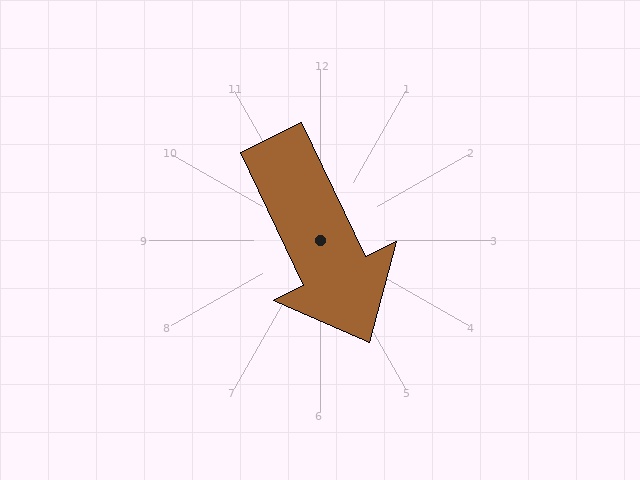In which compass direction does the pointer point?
Southeast.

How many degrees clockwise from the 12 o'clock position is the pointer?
Approximately 154 degrees.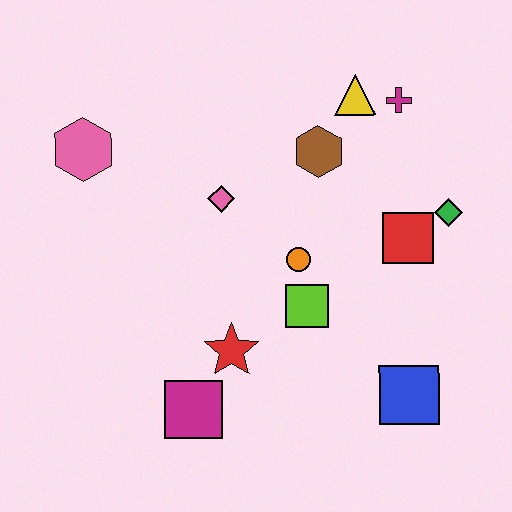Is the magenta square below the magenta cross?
Yes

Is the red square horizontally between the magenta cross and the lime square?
No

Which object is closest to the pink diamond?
The orange circle is closest to the pink diamond.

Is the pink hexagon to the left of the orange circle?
Yes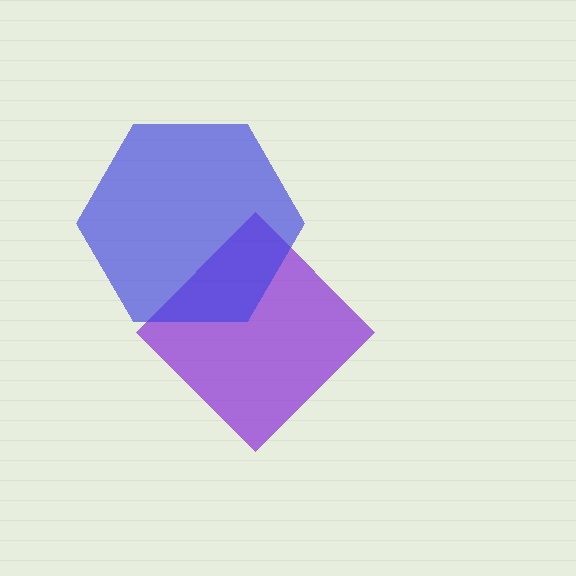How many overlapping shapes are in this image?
There are 2 overlapping shapes in the image.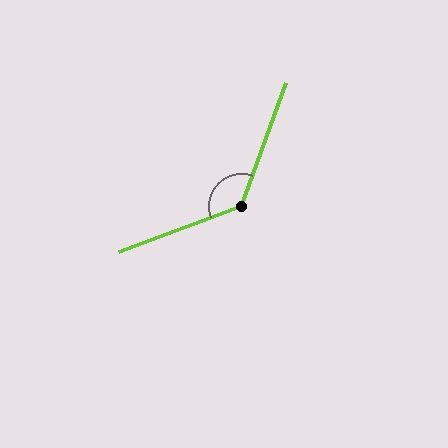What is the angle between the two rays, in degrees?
Approximately 130 degrees.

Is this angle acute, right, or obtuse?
It is obtuse.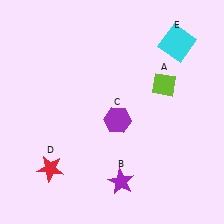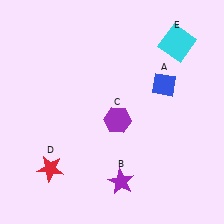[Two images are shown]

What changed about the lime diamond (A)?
In Image 1, A is lime. In Image 2, it changed to blue.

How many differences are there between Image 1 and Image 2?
There is 1 difference between the two images.